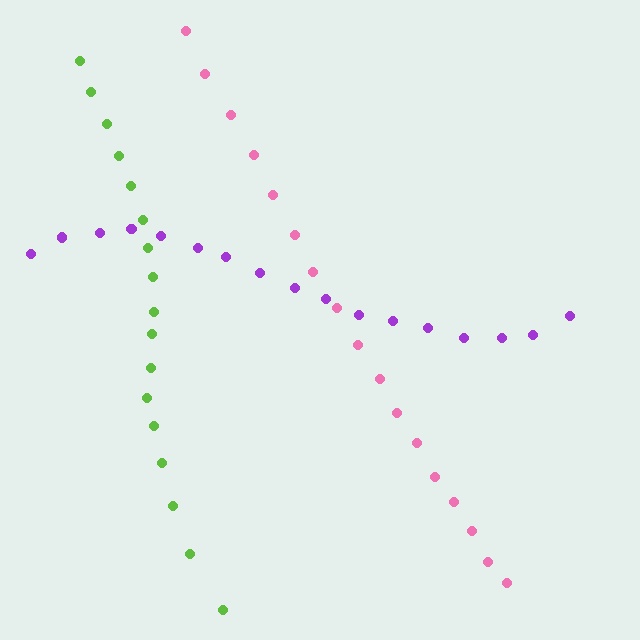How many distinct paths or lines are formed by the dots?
There are 3 distinct paths.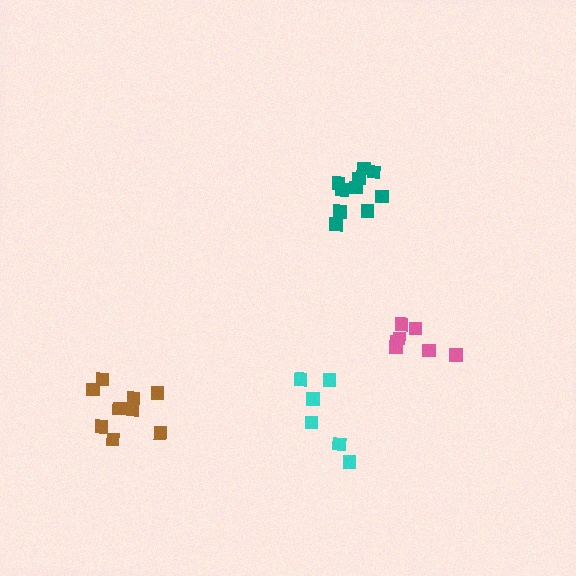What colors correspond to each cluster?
The clusters are colored: pink, teal, brown, cyan.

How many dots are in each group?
Group 1: 7 dots, Group 2: 10 dots, Group 3: 9 dots, Group 4: 6 dots (32 total).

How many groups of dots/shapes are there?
There are 4 groups.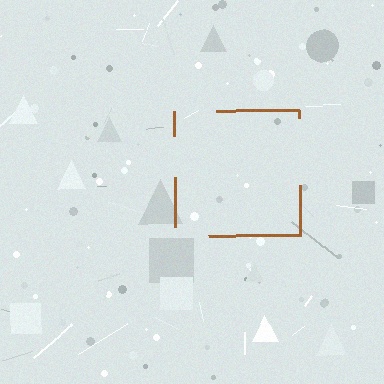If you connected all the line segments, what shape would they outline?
They would outline a square.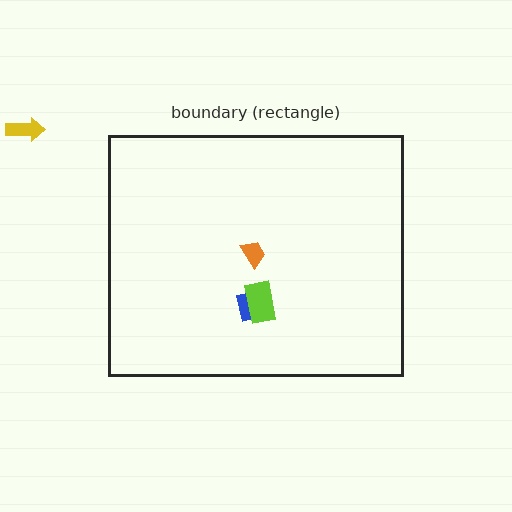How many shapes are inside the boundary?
3 inside, 1 outside.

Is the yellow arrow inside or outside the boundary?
Outside.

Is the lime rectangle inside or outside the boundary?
Inside.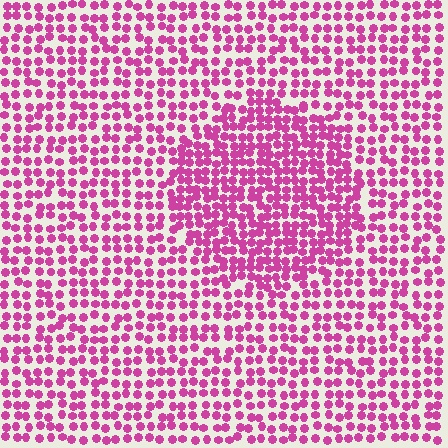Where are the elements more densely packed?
The elements are more densely packed inside the circle boundary.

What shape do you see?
I see a circle.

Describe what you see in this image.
The image contains small magenta elements arranged at two different densities. A circle-shaped region is visible where the elements are more densely packed than the surrounding area.